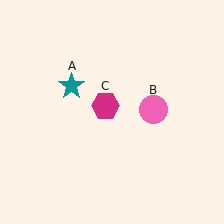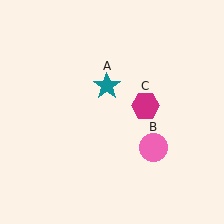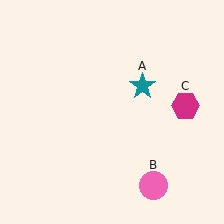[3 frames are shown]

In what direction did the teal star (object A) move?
The teal star (object A) moved right.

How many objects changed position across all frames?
3 objects changed position: teal star (object A), pink circle (object B), magenta hexagon (object C).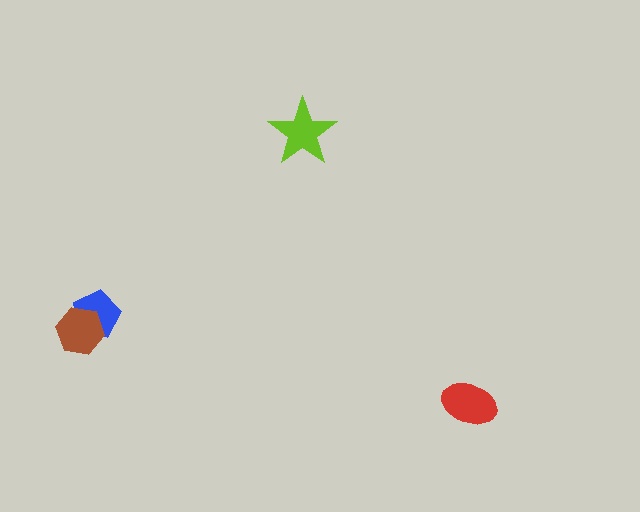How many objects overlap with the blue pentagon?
1 object overlaps with the blue pentagon.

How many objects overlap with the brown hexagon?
1 object overlaps with the brown hexagon.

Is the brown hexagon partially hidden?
No, no other shape covers it.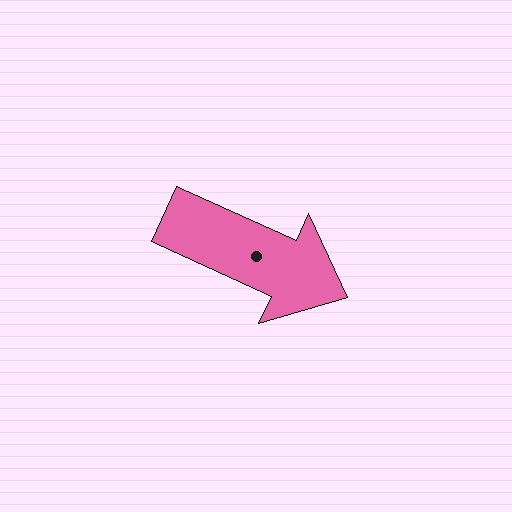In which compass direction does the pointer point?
Southeast.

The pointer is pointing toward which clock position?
Roughly 4 o'clock.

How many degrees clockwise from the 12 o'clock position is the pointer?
Approximately 114 degrees.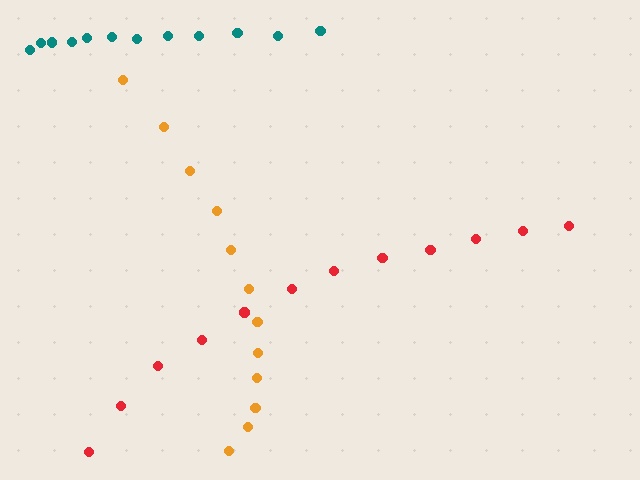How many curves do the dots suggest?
There are 3 distinct paths.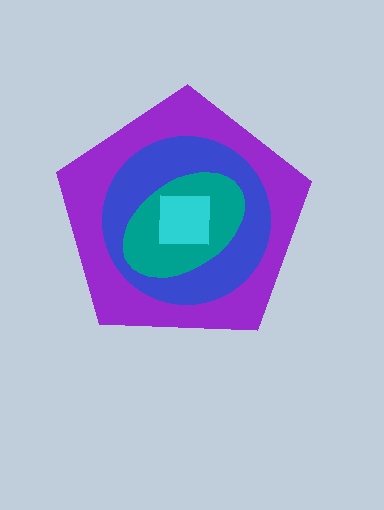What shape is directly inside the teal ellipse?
The cyan square.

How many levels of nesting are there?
4.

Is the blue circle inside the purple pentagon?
Yes.